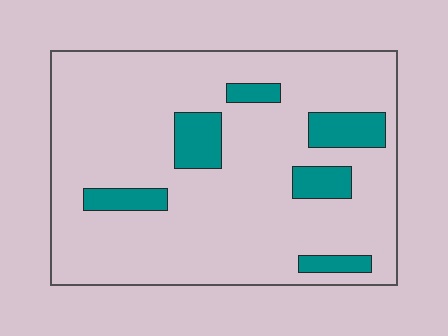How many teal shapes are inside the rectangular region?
6.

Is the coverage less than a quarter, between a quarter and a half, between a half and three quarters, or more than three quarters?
Less than a quarter.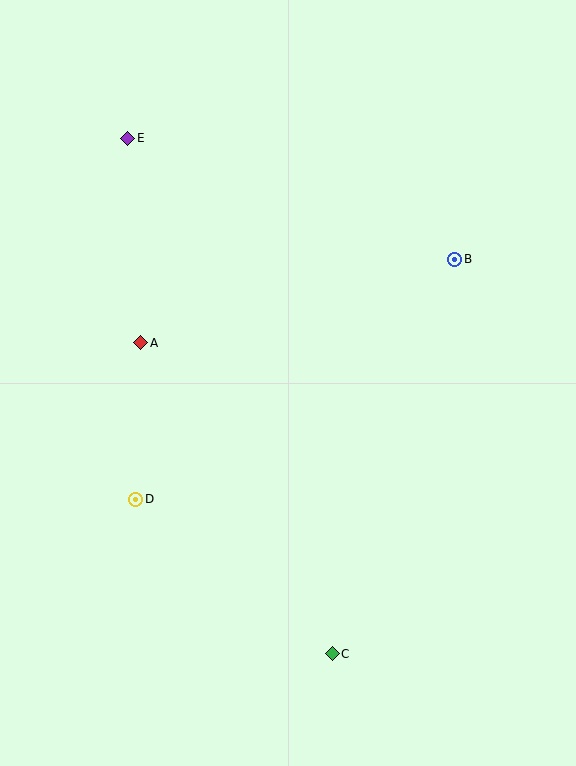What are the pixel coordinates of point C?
Point C is at (332, 654).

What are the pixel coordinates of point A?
Point A is at (141, 343).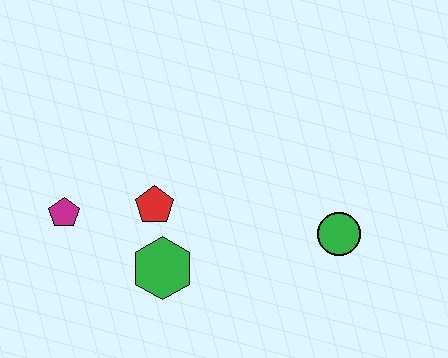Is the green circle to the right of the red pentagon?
Yes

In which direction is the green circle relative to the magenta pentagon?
The green circle is to the right of the magenta pentagon.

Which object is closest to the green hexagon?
The red pentagon is closest to the green hexagon.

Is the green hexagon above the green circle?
No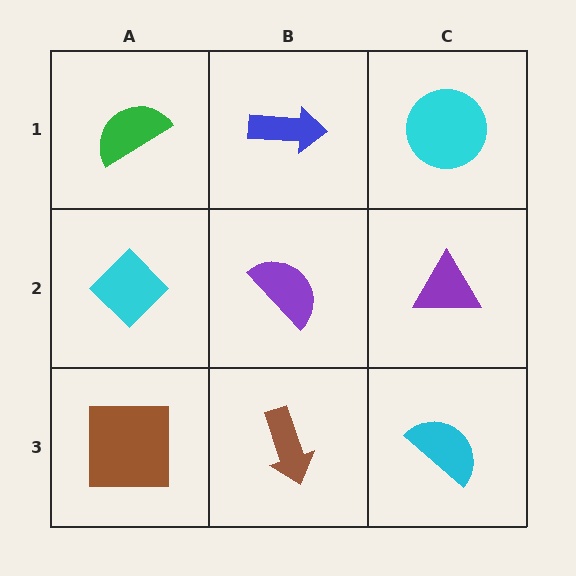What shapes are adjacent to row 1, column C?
A purple triangle (row 2, column C), a blue arrow (row 1, column B).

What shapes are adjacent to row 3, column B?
A purple semicircle (row 2, column B), a brown square (row 3, column A), a cyan semicircle (row 3, column C).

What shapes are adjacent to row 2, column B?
A blue arrow (row 1, column B), a brown arrow (row 3, column B), a cyan diamond (row 2, column A), a purple triangle (row 2, column C).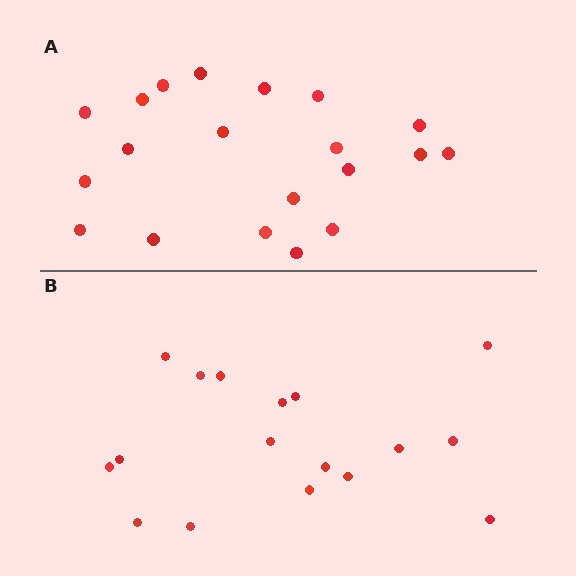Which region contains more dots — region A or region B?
Region A (the top region) has more dots.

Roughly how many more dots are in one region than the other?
Region A has just a few more — roughly 2 or 3 more dots than region B.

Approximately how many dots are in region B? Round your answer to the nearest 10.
About 20 dots. (The exact count is 17, which rounds to 20.)